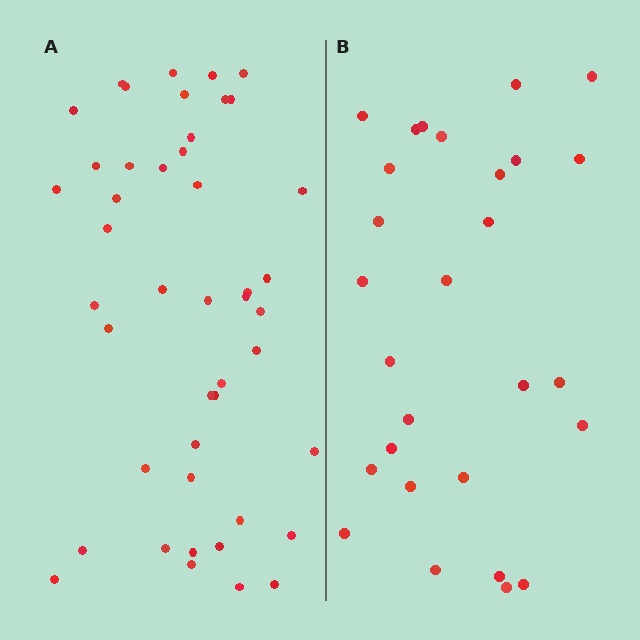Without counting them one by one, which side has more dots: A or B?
Region A (the left region) has more dots.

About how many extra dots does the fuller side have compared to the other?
Region A has approximately 15 more dots than region B.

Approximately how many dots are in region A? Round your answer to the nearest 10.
About 40 dots. (The exact count is 45, which rounds to 40.)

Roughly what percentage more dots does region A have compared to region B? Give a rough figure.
About 60% more.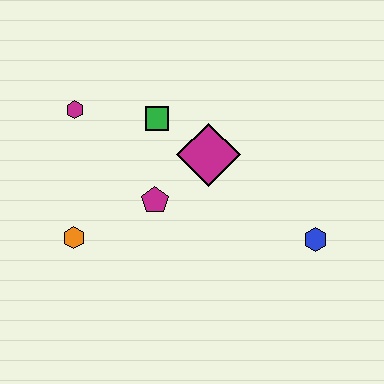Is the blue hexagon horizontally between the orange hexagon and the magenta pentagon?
No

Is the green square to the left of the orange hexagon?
No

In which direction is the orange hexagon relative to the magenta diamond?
The orange hexagon is to the left of the magenta diamond.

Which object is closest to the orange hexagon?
The magenta pentagon is closest to the orange hexagon.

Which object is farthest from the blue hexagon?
The magenta hexagon is farthest from the blue hexagon.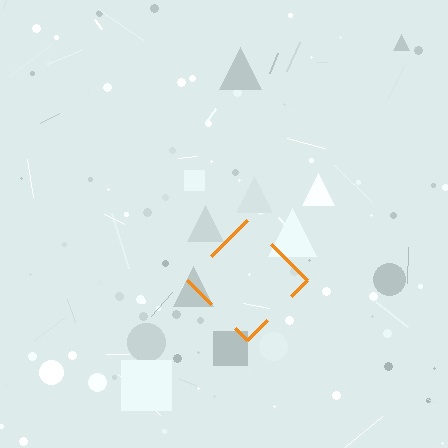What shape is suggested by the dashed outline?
The dashed outline suggests a diamond.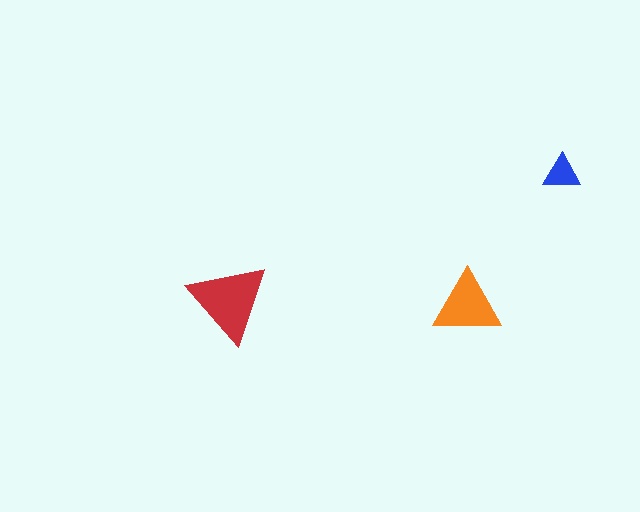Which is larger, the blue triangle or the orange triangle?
The orange one.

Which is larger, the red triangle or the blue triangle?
The red one.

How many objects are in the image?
There are 3 objects in the image.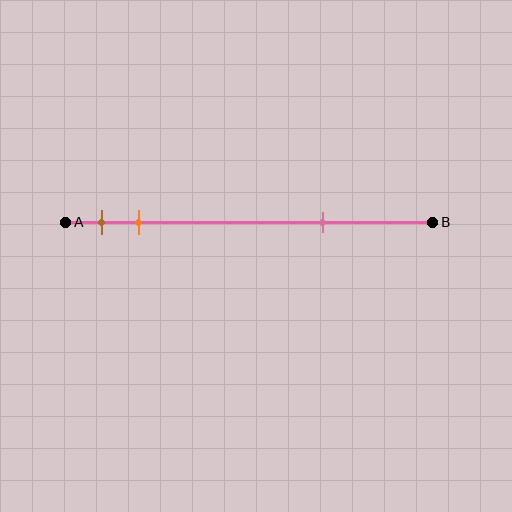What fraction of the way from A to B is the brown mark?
The brown mark is approximately 10% (0.1) of the way from A to B.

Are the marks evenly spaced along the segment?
No, the marks are not evenly spaced.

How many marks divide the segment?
There are 3 marks dividing the segment.